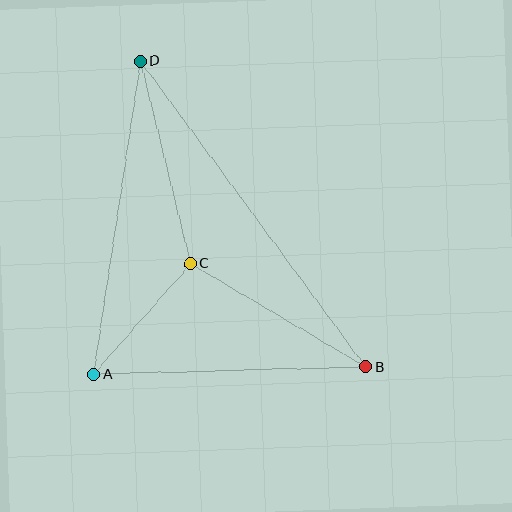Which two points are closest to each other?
Points A and C are closest to each other.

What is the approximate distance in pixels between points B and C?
The distance between B and C is approximately 204 pixels.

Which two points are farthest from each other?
Points B and D are farthest from each other.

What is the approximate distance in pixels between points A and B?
The distance between A and B is approximately 272 pixels.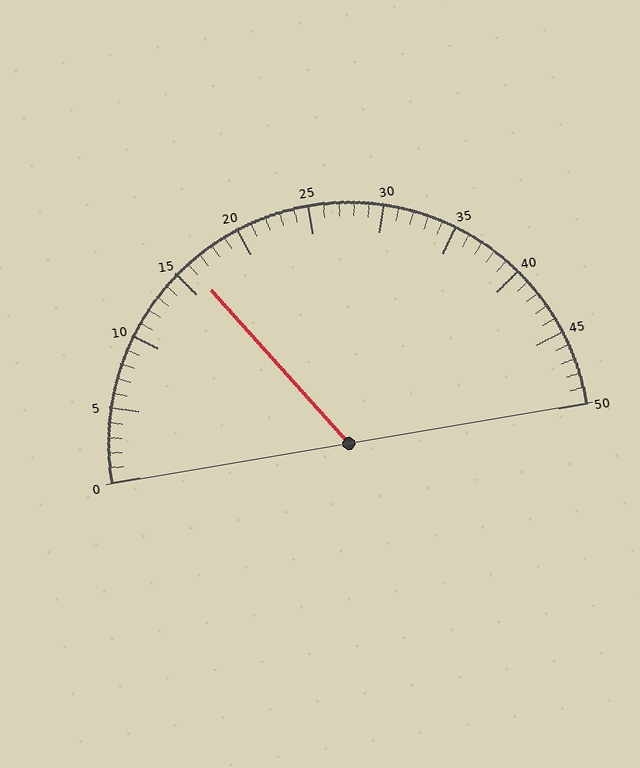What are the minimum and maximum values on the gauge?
The gauge ranges from 0 to 50.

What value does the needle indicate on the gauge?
The needle indicates approximately 16.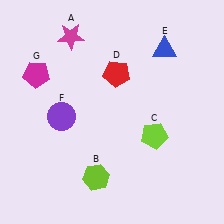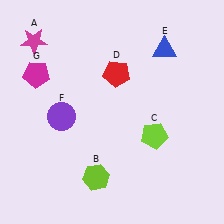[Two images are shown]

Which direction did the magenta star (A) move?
The magenta star (A) moved left.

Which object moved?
The magenta star (A) moved left.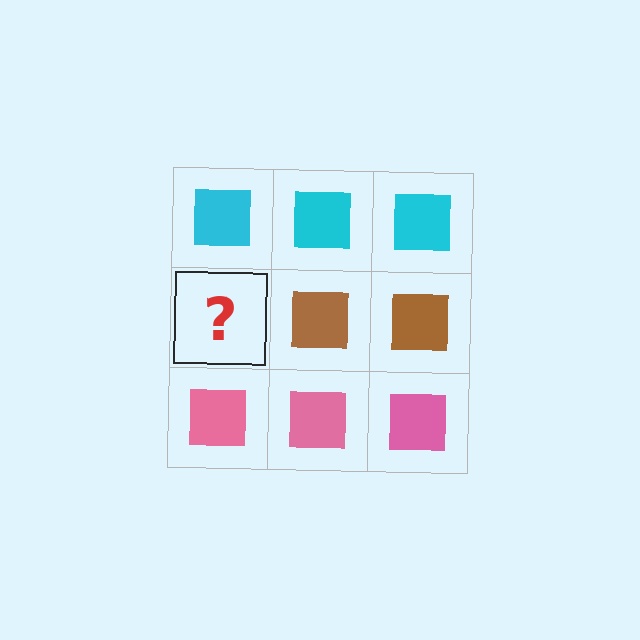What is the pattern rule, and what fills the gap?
The rule is that each row has a consistent color. The gap should be filled with a brown square.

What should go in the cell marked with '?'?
The missing cell should contain a brown square.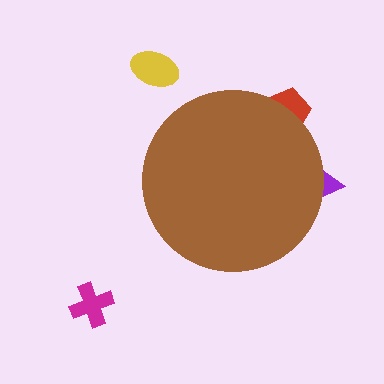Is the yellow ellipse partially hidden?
No, the yellow ellipse is fully visible.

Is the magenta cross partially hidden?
No, the magenta cross is fully visible.